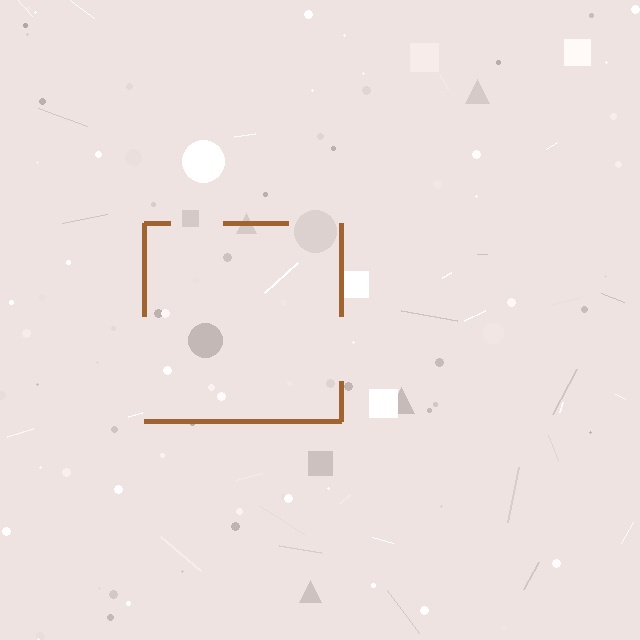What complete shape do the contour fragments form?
The contour fragments form a square.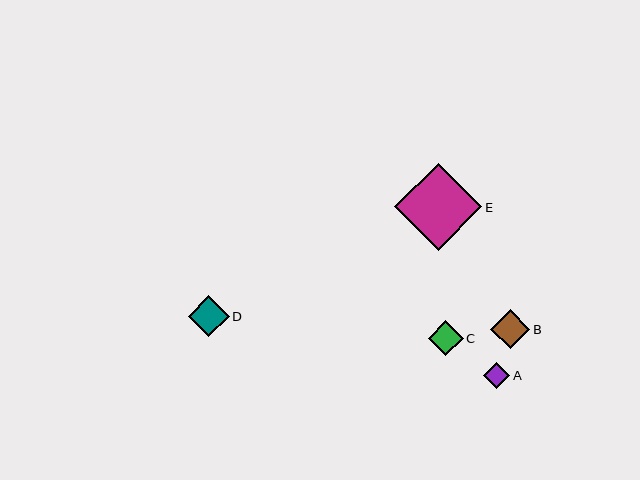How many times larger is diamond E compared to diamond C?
Diamond E is approximately 2.5 times the size of diamond C.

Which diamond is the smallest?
Diamond A is the smallest with a size of approximately 26 pixels.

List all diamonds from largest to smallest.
From largest to smallest: E, D, B, C, A.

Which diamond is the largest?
Diamond E is the largest with a size of approximately 87 pixels.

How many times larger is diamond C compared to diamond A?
Diamond C is approximately 1.3 times the size of diamond A.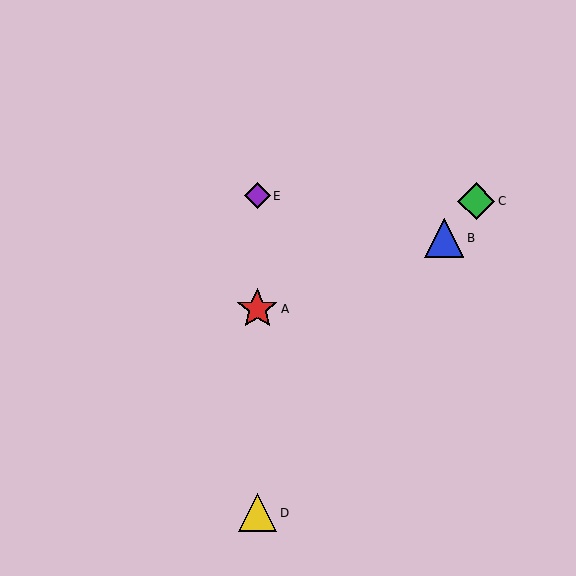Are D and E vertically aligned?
Yes, both are at x≈257.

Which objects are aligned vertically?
Objects A, D, E are aligned vertically.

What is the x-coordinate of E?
Object E is at x≈257.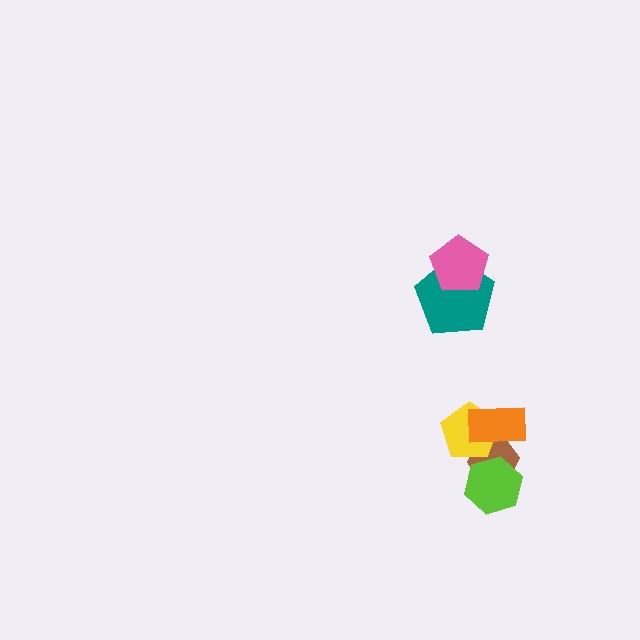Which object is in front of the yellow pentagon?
The orange rectangle is in front of the yellow pentagon.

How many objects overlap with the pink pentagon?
1 object overlaps with the pink pentagon.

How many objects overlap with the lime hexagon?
1 object overlaps with the lime hexagon.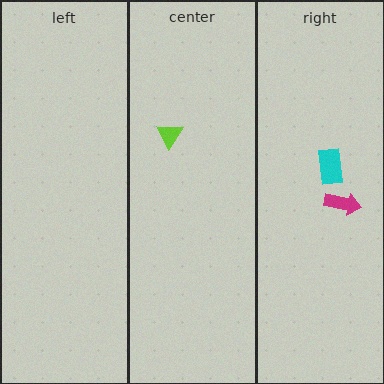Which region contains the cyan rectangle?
The right region.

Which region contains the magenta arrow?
The right region.